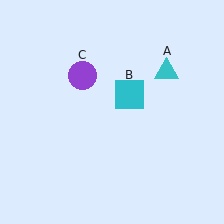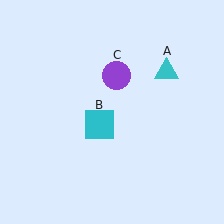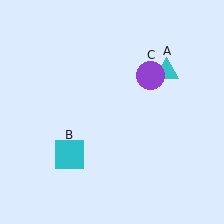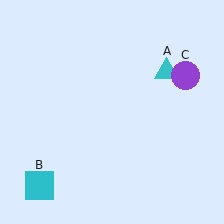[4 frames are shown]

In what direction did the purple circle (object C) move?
The purple circle (object C) moved right.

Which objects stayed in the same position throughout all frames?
Cyan triangle (object A) remained stationary.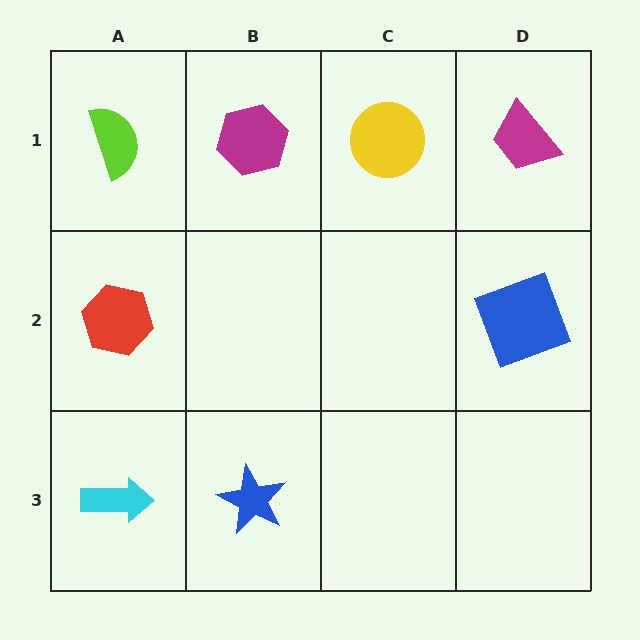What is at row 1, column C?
A yellow circle.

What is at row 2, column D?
A blue square.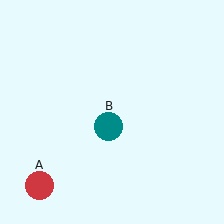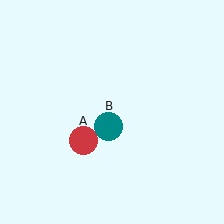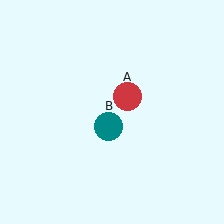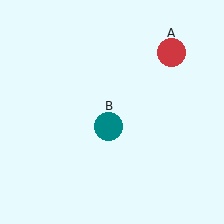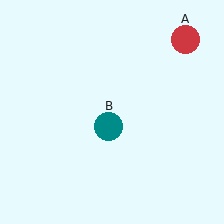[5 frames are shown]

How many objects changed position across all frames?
1 object changed position: red circle (object A).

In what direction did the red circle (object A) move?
The red circle (object A) moved up and to the right.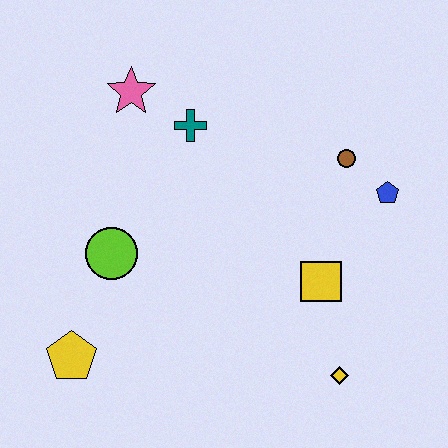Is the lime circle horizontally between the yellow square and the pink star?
No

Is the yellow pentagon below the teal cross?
Yes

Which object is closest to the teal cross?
The pink star is closest to the teal cross.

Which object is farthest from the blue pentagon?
The yellow pentagon is farthest from the blue pentagon.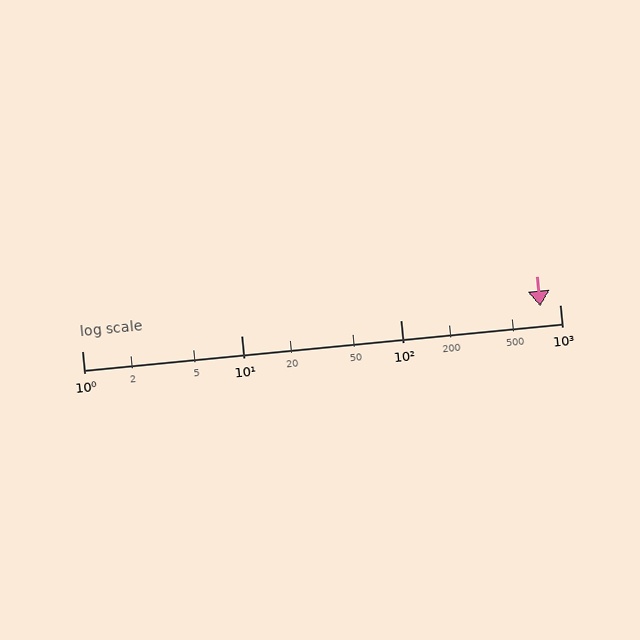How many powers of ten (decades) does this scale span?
The scale spans 3 decades, from 1 to 1000.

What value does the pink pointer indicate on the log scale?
The pointer indicates approximately 750.